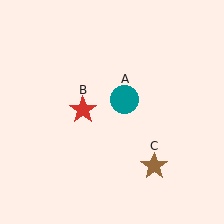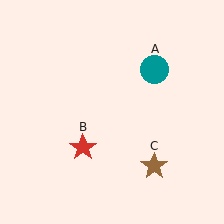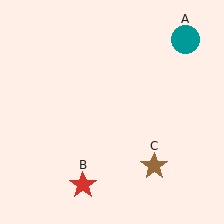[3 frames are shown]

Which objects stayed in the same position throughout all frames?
Brown star (object C) remained stationary.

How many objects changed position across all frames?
2 objects changed position: teal circle (object A), red star (object B).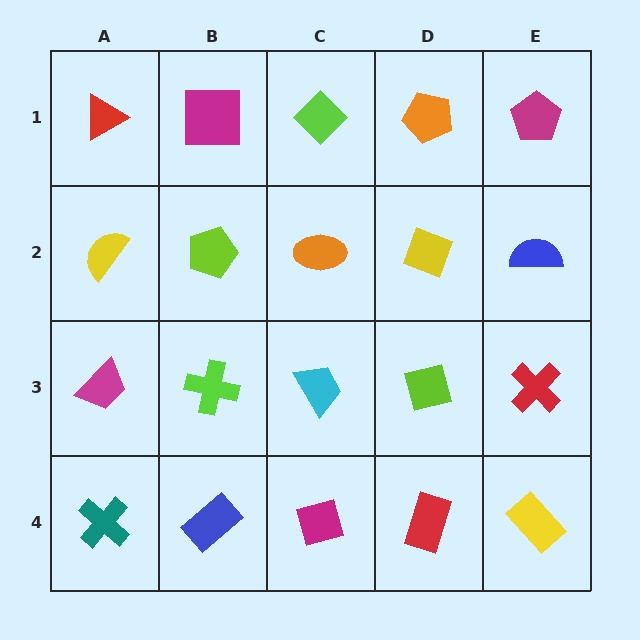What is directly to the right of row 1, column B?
A lime diamond.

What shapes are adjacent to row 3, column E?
A blue semicircle (row 2, column E), a yellow rectangle (row 4, column E), a lime square (row 3, column D).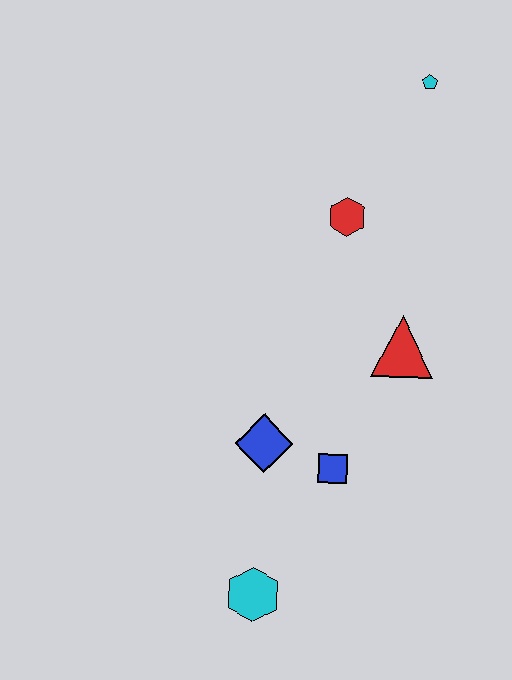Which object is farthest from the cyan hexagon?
The cyan pentagon is farthest from the cyan hexagon.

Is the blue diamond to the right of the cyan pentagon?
No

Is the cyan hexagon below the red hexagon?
Yes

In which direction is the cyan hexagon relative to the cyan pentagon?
The cyan hexagon is below the cyan pentagon.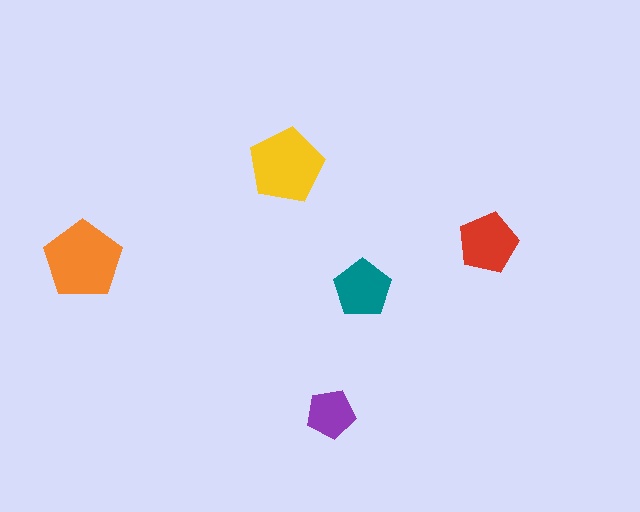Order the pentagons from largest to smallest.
the orange one, the yellow one, the red one, the teal one, the purple one.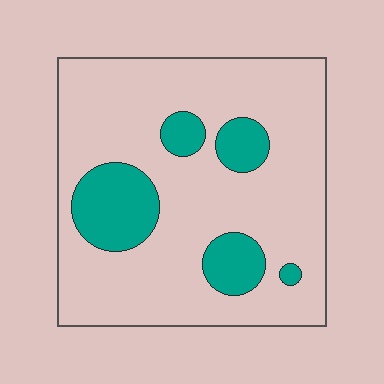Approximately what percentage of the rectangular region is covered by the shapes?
Approximately 20%.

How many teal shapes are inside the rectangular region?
5.